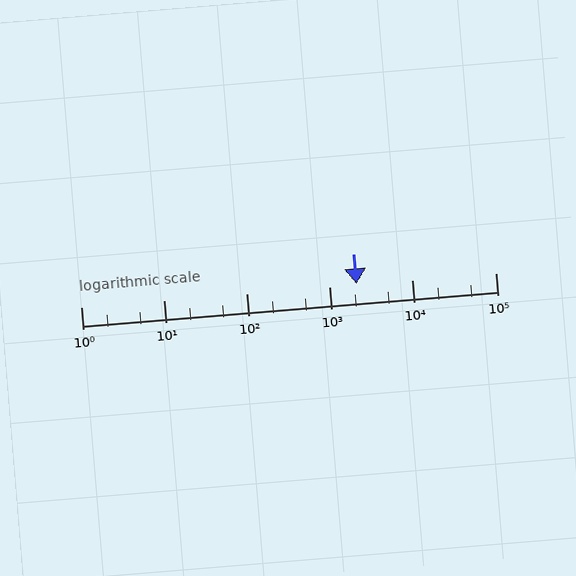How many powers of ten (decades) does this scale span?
The scale spans 5 decades, from 1 to 100000.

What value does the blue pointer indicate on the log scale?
The pointer indicates approximately 2100.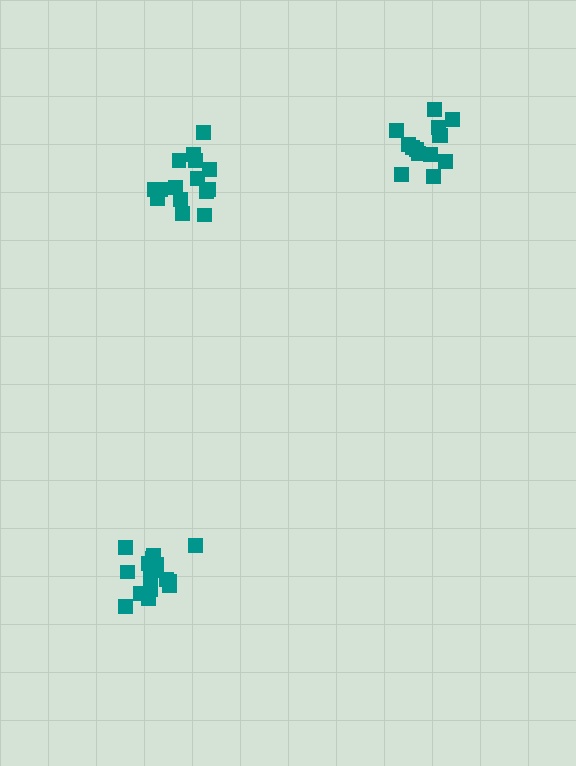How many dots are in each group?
Group 1: 14 dots, Group 2: 15 dots, Group 3: 16 dots (45 total).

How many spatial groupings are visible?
There are 3 spatial groupings.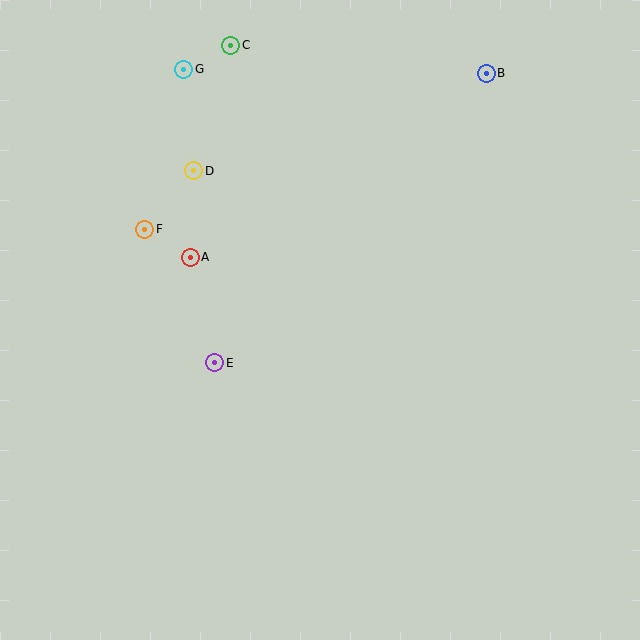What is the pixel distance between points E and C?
The distance between E and C is 318 pixels.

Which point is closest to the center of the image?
Point E at (215, 363) is closest to the center.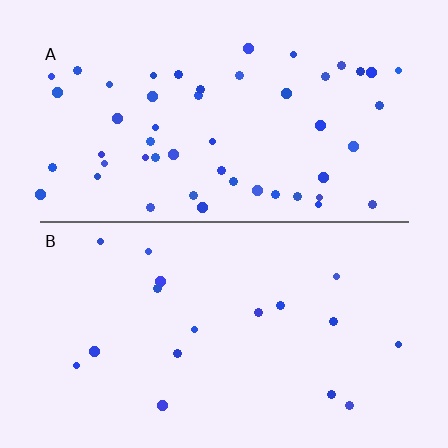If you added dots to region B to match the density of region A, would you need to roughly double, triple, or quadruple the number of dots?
Approximately triple.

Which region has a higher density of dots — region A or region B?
A (the top).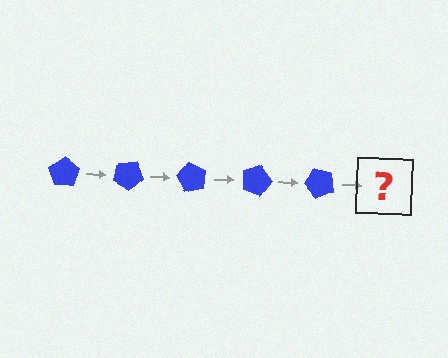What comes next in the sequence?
The next element should be a blue pentagon rotated 150 degrees.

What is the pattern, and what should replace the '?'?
The pattern is that the pentagon rotates 30 degrees each step. The '?' should be a blue pentagon rotated 150 degrees.